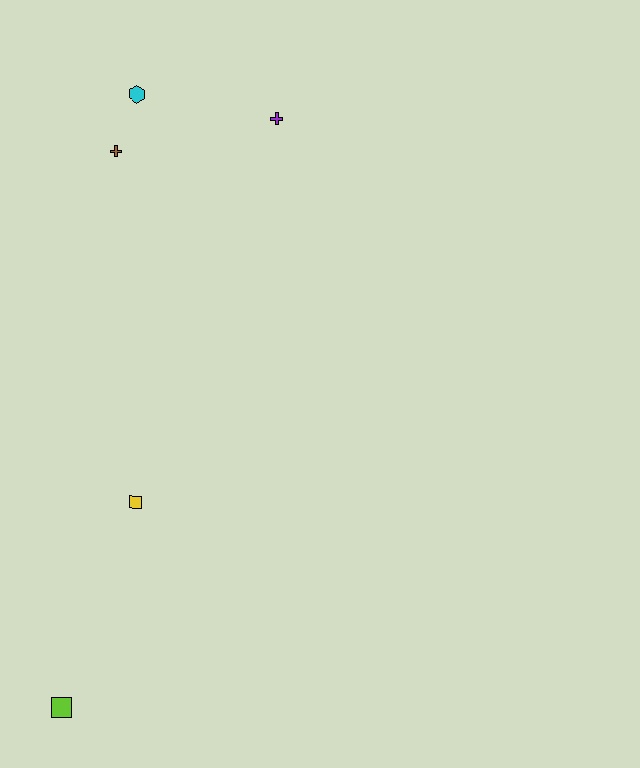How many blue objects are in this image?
There are no blue objects.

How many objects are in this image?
There are 5 objects.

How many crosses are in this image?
There are 2 crosses.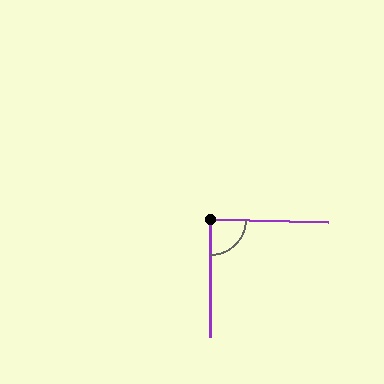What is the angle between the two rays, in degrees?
Approximately 89 degrees.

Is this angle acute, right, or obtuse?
It is approximately a right angle.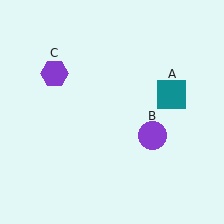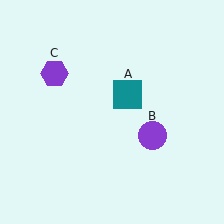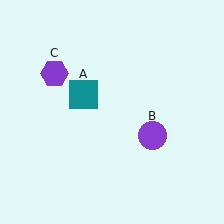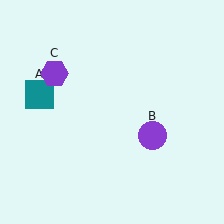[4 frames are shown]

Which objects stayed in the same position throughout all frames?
Purple circle (object B) and purple hexagon (object C) remained stationary.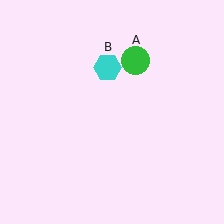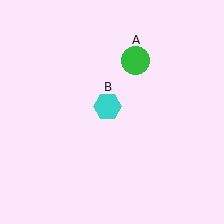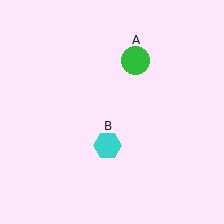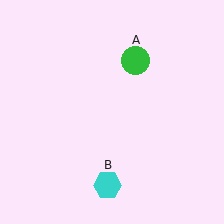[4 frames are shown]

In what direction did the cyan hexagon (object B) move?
The cyan hexagon (object B) moved down.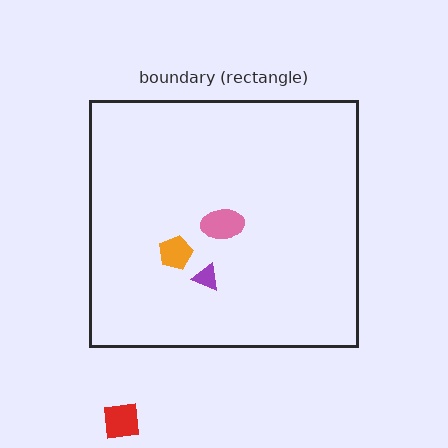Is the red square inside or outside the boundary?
Outside.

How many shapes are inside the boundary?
3 inside, 1 outside.